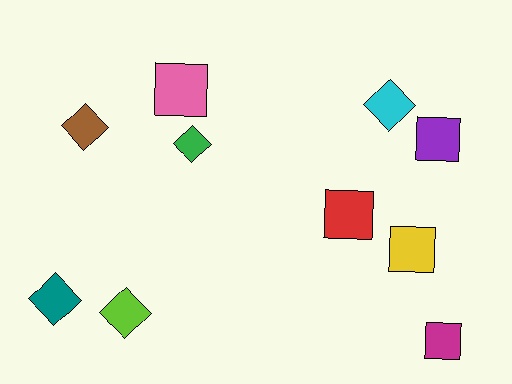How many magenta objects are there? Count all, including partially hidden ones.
There is 1 magenta object.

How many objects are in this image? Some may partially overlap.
There are 10 objects.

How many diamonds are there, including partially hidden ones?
There are 5 diamonds.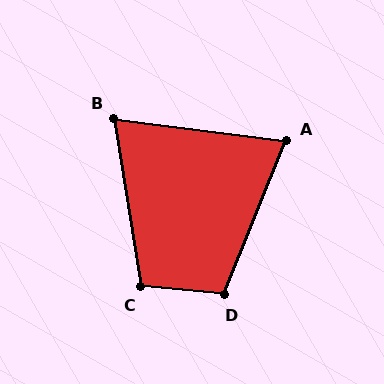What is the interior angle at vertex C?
Approximately 105 degrees (obtuse).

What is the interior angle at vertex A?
Approximately 75 degrees (acute).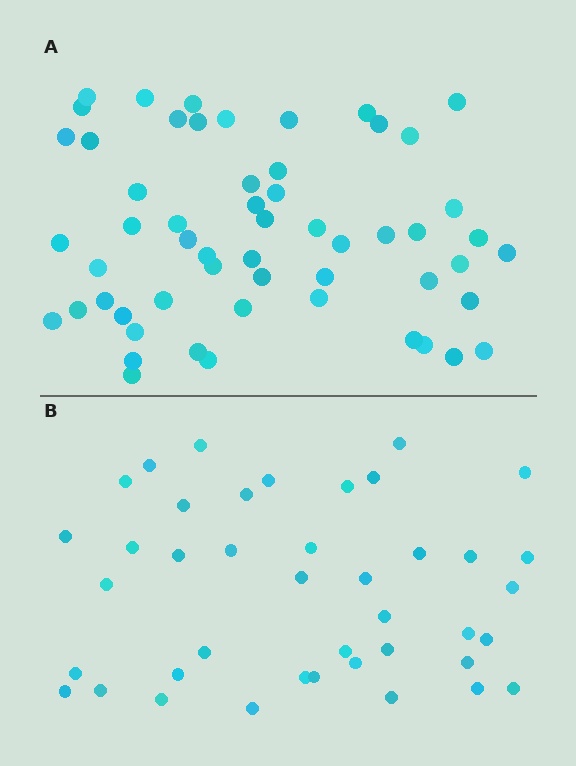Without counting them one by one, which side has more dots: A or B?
Region A (the top region) has more dots.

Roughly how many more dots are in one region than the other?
Region A has approximately 15 more dots than region B.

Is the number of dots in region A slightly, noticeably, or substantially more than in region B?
Region A has noticeably more, but not dramatically so. The ratio is roughly 1.4 to 1.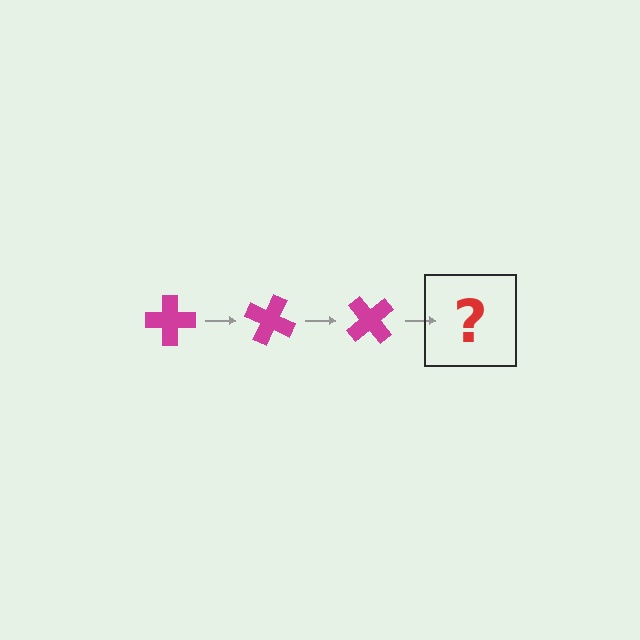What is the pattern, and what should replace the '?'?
The pattern is that the cross rotates 25 degrees each step. The '?' should be a magenta cross rotated 75 degrees.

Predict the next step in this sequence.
The next step is a magenta cross rotated 75 degrees.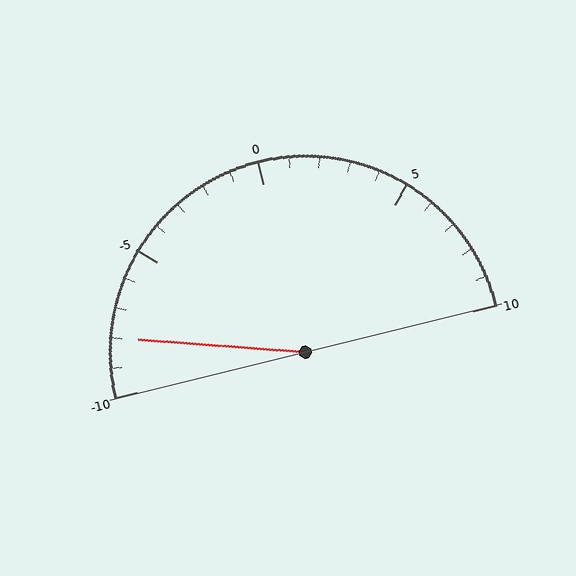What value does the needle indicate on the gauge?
The needle indicates approximately -8.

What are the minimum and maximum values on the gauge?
The gauge ranges from -10 to 10.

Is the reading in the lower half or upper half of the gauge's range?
The reading is in the lower half of the range (-10 to 10).